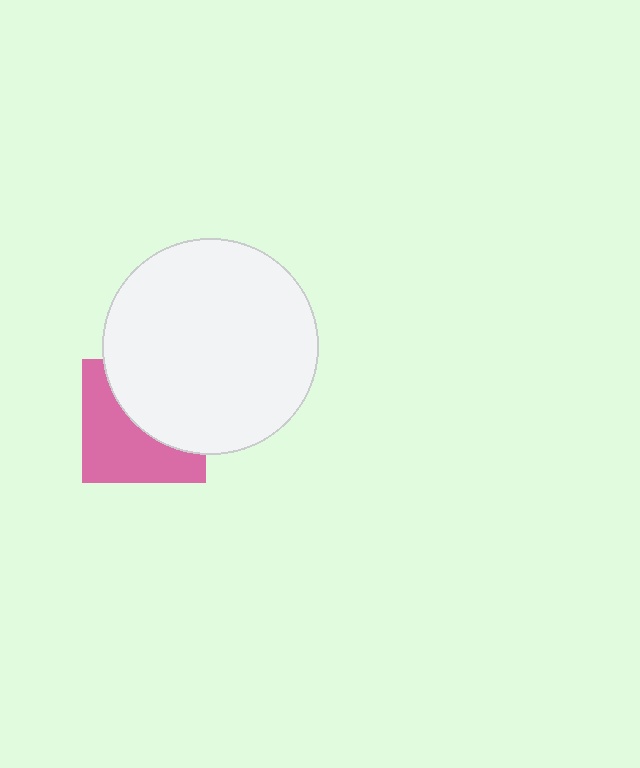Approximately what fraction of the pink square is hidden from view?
Roughly 48% of the pink square is hidden behind the white circle.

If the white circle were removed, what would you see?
You would see the complete pink square.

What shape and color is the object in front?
The object in front is a white circle.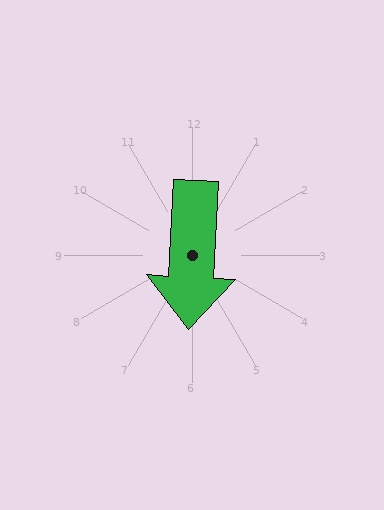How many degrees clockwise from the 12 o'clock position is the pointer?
Approximately 183 degrees.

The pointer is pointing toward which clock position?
Roughly 6 o'clock.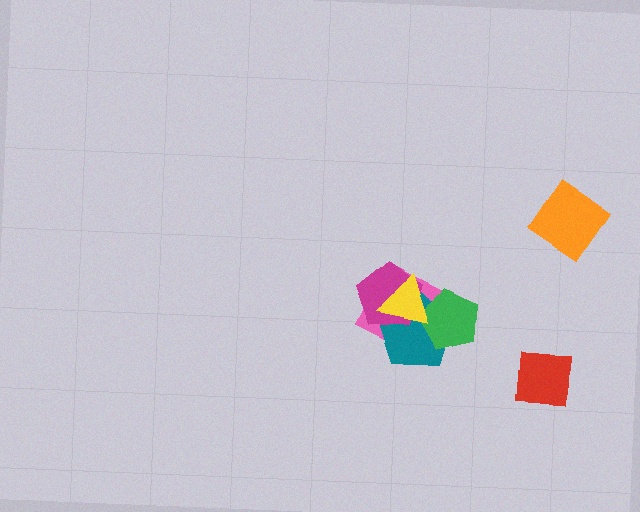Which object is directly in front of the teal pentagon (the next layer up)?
The green pentagon is directly in front of the teal pentagon.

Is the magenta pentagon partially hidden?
Yes, it is partially covered by another shape.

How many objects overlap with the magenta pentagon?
3 objects overlap with the magenta pentagon.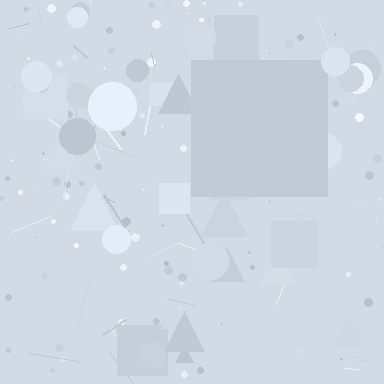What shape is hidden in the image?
A square is hidden in the image.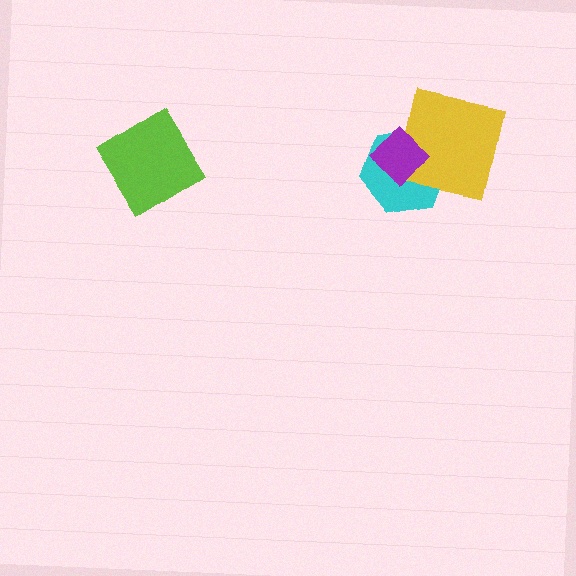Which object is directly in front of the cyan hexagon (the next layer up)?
The yellow square is directly in front of the cyan hexagon.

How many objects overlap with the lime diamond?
0 objects overlap with the lime diamond.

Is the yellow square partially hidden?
Yes, it is partially covered by another shape.